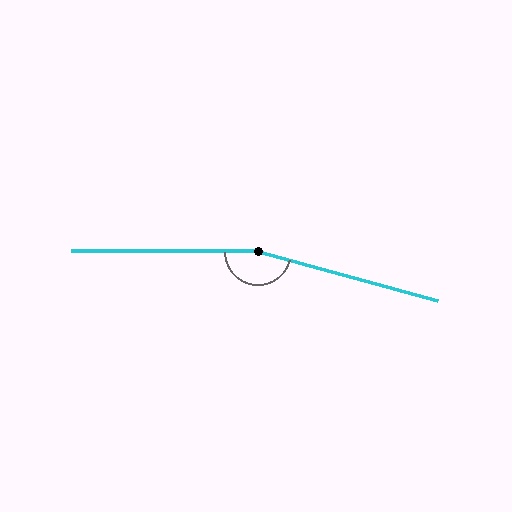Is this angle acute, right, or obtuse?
It is obtuse.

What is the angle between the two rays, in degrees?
Approximately 165 degrees.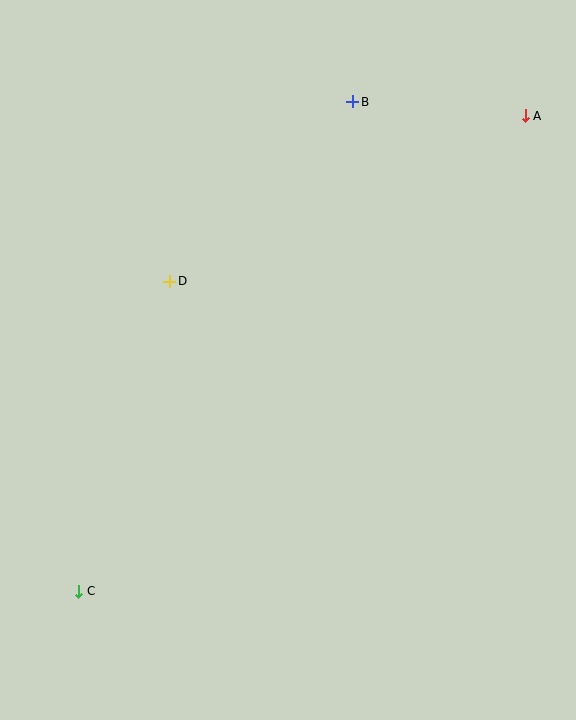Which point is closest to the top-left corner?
Point D is closest to the top-left corner.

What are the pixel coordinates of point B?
Point B is at (353, 102).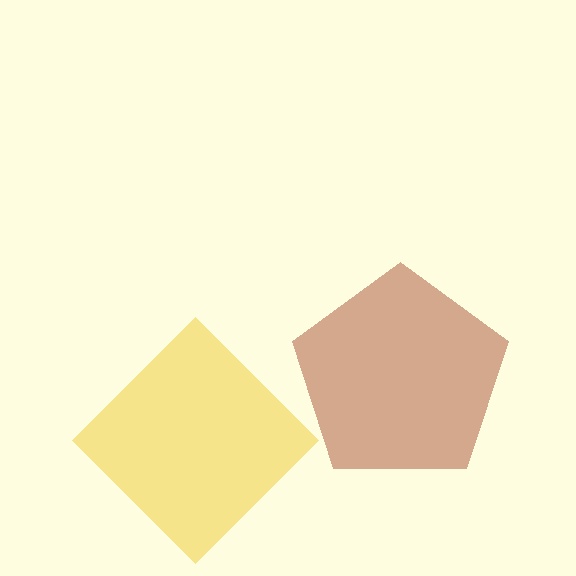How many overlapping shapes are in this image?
There are 2 overlapping shapes in the image.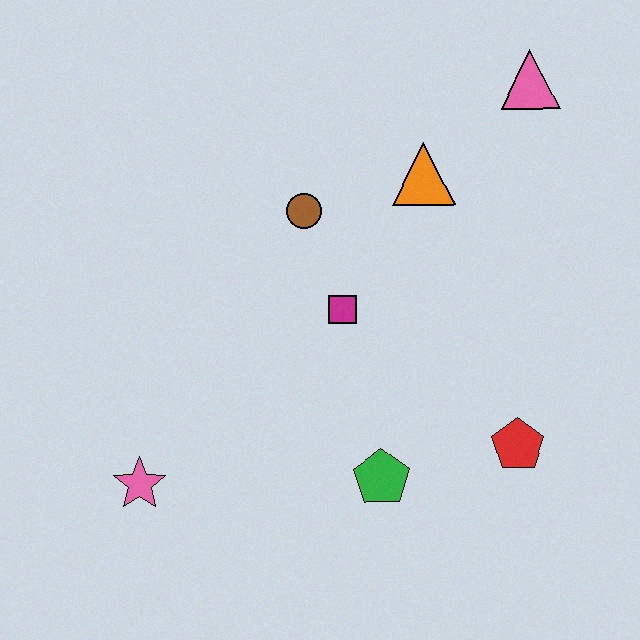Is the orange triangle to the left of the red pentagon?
Yes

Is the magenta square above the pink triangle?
No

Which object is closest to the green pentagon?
The red pentagon is closest to the green pentagon.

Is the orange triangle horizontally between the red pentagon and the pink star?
Yes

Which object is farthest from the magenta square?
The pink triangle is farthest from the magenta square.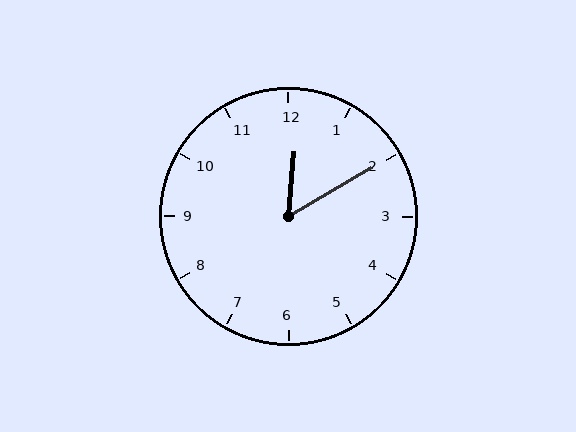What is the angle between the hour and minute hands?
Approximately 55 degrees.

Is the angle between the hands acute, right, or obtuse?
It is acute.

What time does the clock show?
12:10.